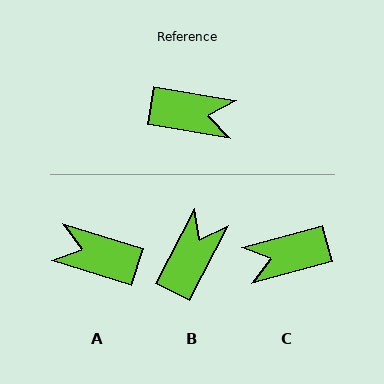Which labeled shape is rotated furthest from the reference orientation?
A, about 172 degrees away.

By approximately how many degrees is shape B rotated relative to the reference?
Approximately 73 degrees counter-clockwise.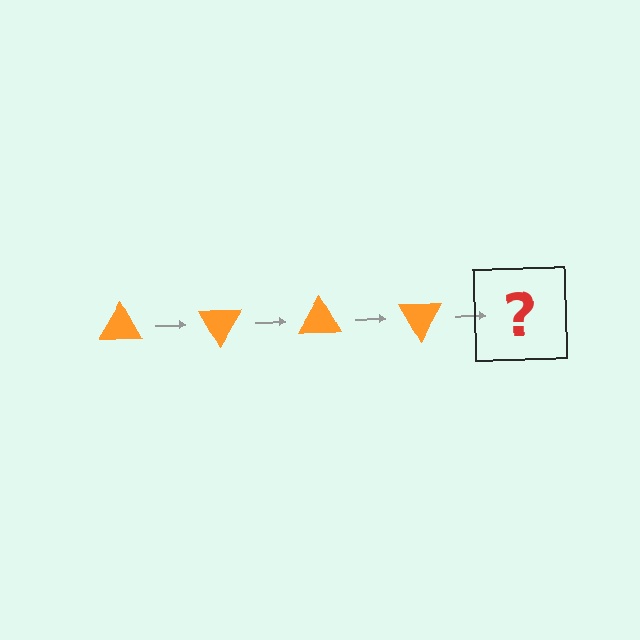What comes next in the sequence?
The next element should be an orange triangle rotated 240 degrees.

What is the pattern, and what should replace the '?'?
The pattern is that the triangle rotates 60 degrees each step. The '?' should be an orange triangle rotated 240 degrees.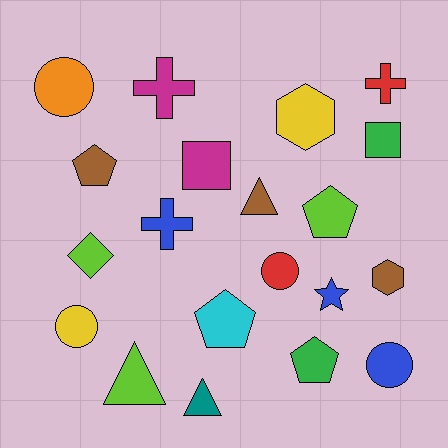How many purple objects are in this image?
There are no purple objects.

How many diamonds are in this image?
There is 1 diamond.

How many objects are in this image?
There are 20 objects.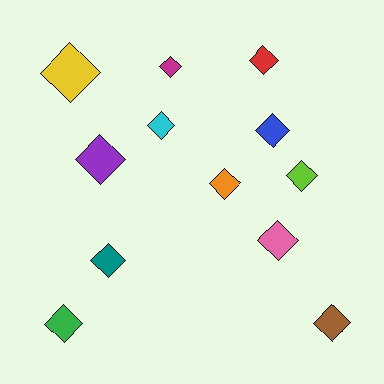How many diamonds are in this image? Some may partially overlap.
There are 12 diamonds.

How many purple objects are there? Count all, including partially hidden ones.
There is 1 purple object.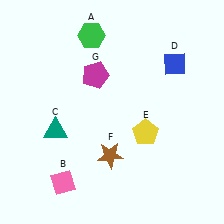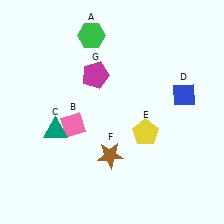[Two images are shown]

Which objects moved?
The objects that moved are: the pink diamond (B), the blue diamond (D).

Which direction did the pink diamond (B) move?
The pink diamond (B) moved up.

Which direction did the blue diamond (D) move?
The blue diamond (D) moved down.